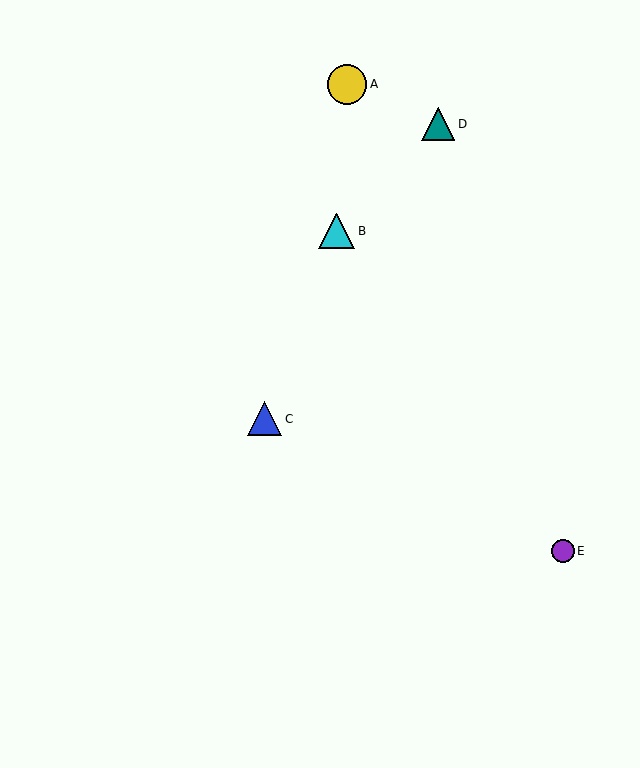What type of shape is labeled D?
Shape D is a teal triangle.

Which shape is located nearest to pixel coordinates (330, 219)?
The cyan triangle (labeled B) at (337, 231) is nearest to that location.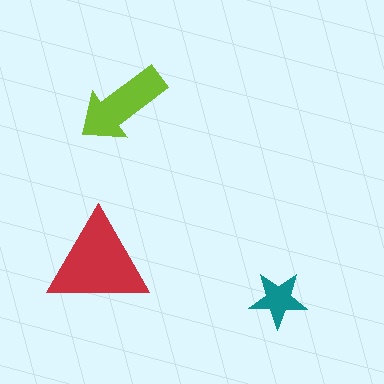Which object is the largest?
The red triangle.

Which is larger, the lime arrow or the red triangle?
The red triangle.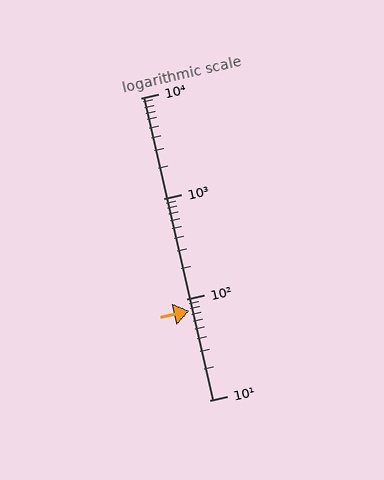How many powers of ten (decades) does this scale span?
The scale spans 3 decades, from 10 to 10000.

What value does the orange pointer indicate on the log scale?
The pointer indicates approximately 77.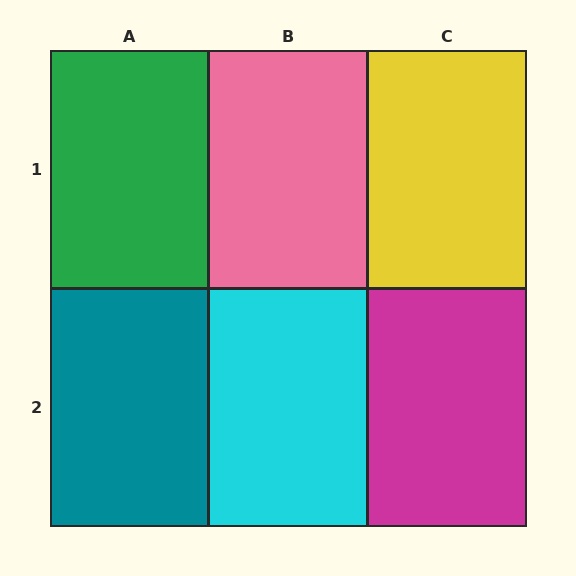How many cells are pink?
1 cell is pink.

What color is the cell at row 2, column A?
Teal.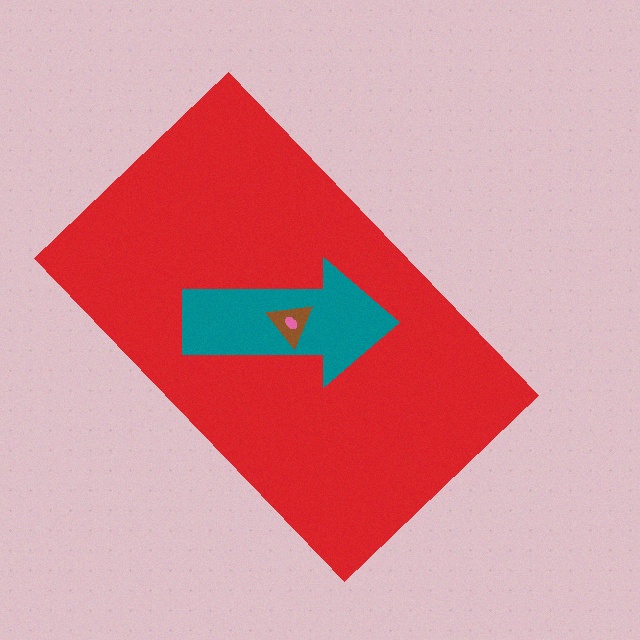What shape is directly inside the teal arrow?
The brown triangle.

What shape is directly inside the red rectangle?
The teal arrow.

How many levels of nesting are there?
4.